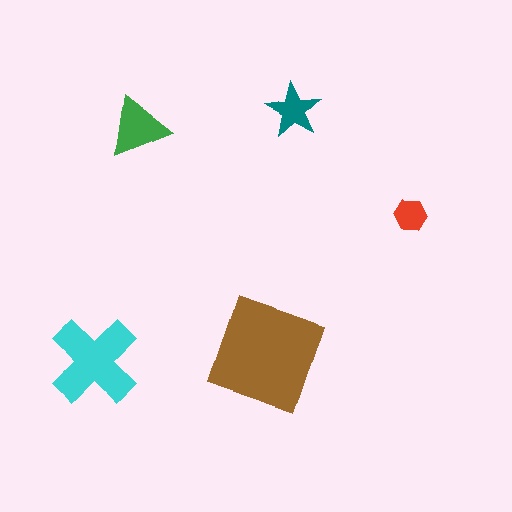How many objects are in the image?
There are 5 objects in the image.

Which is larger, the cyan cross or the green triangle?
The cyan cross.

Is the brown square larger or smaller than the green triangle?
Larger.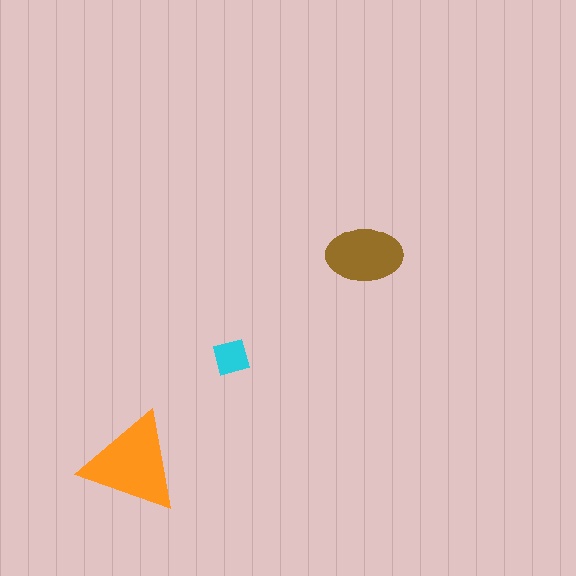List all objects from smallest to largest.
The cyan square, the brown ellipse, the orange triangle.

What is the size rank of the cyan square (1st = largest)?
3rd.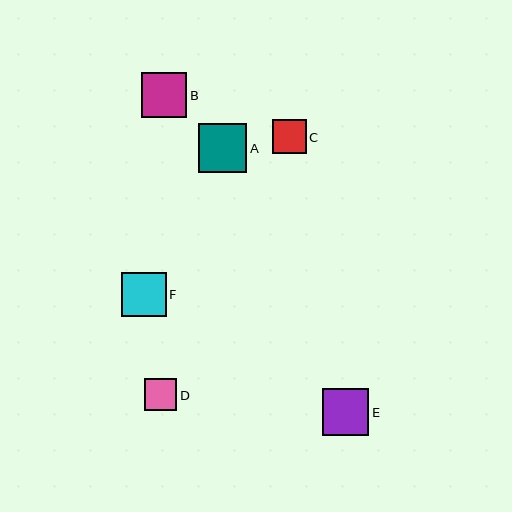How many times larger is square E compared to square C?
Square E is approximately 1.4 times the size of square C.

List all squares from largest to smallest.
From largest to smallest: A, E, B, F, C, D.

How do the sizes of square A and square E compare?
Square A and square E are approximately the same size.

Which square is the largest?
Square A is the largest with a size of approximately 49 pixels.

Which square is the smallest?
Square D is the smallest with a size of approximately 32 pixels.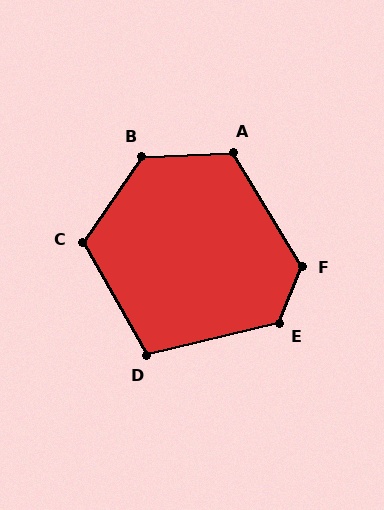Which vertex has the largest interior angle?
B, at approximately 127 degrees.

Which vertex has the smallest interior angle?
D, at approximately 106 degrees.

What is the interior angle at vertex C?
Approximately 116 degrees (obtuse).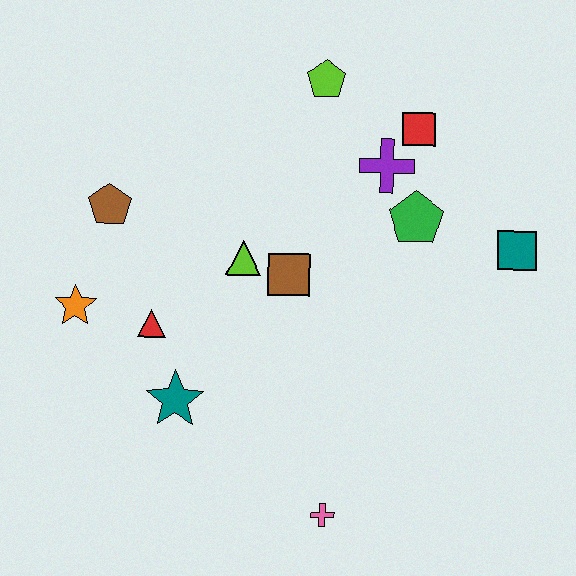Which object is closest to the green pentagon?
The purple cross is closest to the green pentagon.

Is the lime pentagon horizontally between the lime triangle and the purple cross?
Yes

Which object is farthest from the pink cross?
The lime pentagon is farthest from the pink cross.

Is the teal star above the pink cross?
Yes